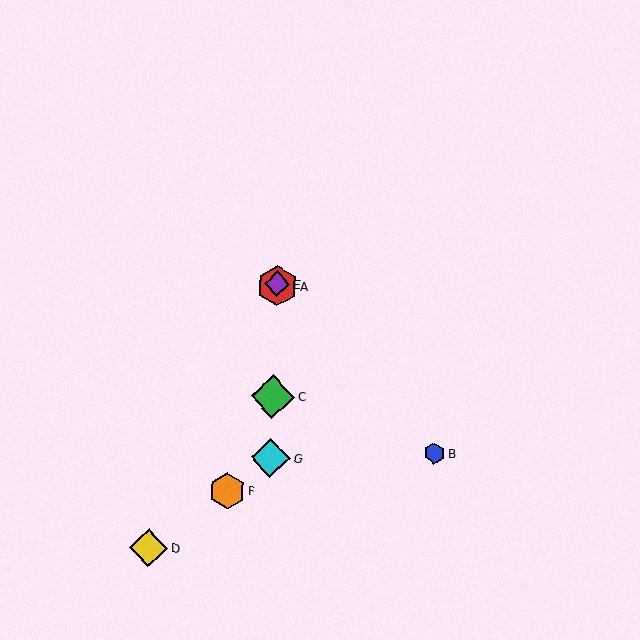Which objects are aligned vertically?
Objects A, C, E, G are aligned vertically.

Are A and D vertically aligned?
No, A is at x≈277 and D is at x≈149.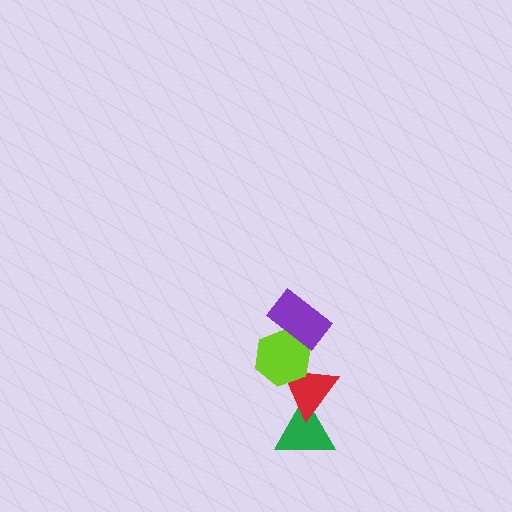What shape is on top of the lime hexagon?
The purple rectangle is on top of the lime hexagon.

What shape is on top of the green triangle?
The red triangle is on top of the green triangle.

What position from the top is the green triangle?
The green triangle is 4th from the top.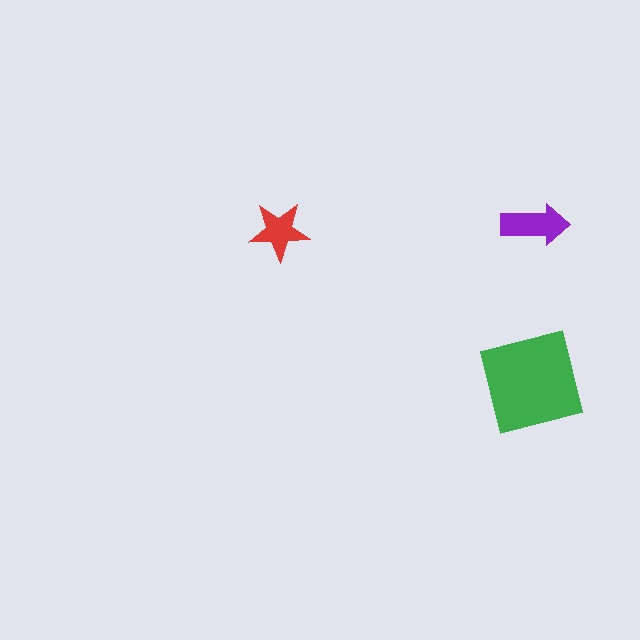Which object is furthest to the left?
The red star is leftmost.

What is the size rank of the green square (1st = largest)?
1st.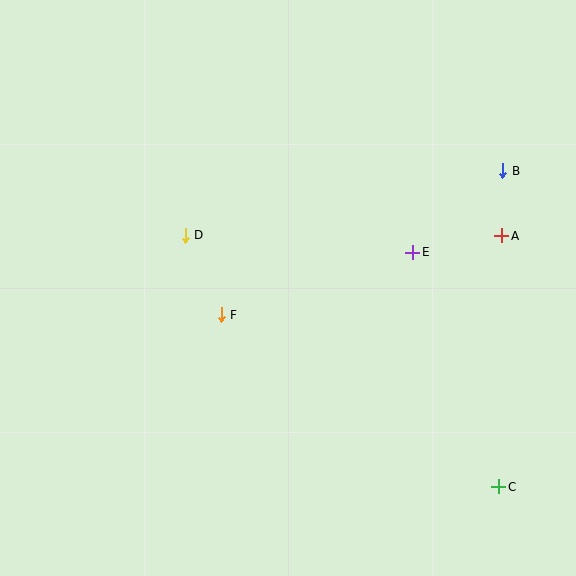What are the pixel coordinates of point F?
Point F is at (221, 315).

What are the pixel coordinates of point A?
Point A is at (502, 236).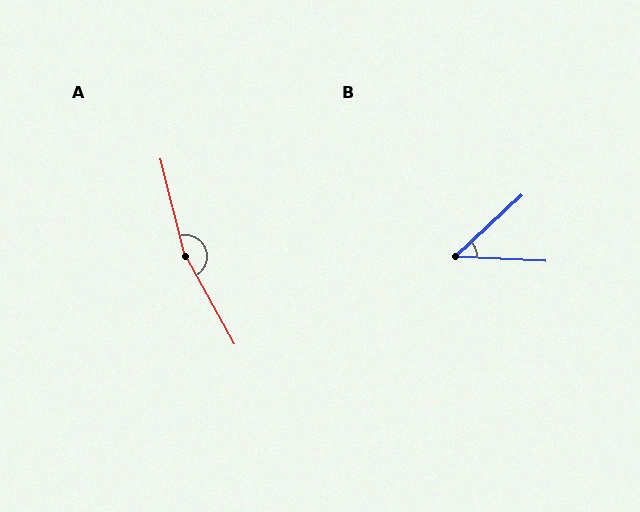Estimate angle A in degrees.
Approximately 166 degrees.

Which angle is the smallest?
B, at approximately 46 degrees.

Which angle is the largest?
A, at approximately 166 degrees.